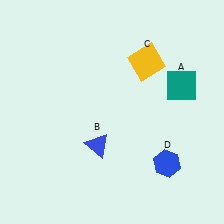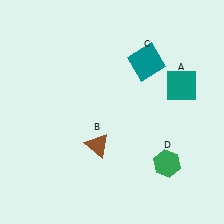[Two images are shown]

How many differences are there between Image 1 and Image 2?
There are 3 differences between the two images.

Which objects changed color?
B changed from blue to brown. C changed from yellow to teal. D changed from blue to green.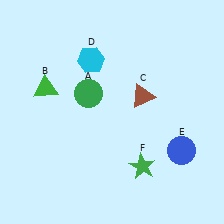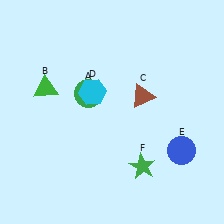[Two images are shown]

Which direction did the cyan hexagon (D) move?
The cyan hexagon (D) moved down.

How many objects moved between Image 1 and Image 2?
1 object moved between the two images.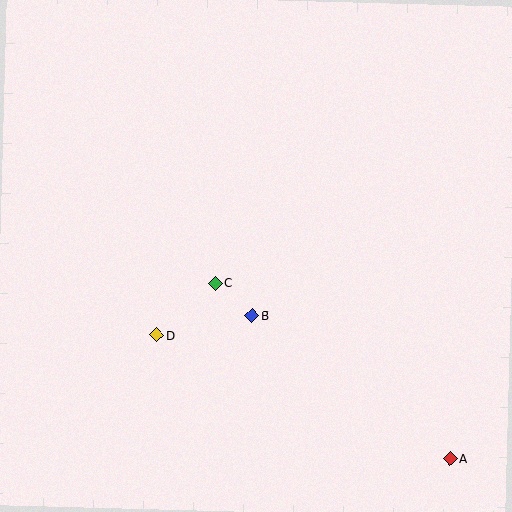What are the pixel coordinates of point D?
Point D is at (157, 335).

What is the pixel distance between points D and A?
The distance between D and A is 318 pixels.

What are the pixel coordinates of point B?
Point B is at (252, 315).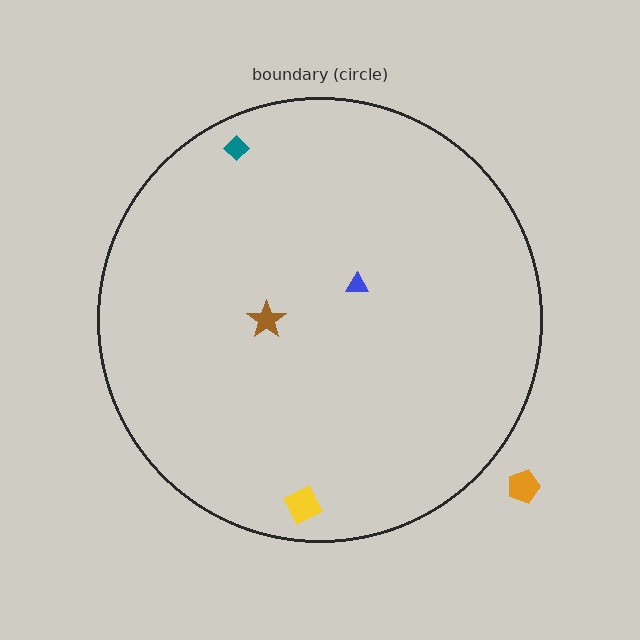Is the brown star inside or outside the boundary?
Inside.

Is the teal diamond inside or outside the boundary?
Inside.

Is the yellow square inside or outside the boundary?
Inside.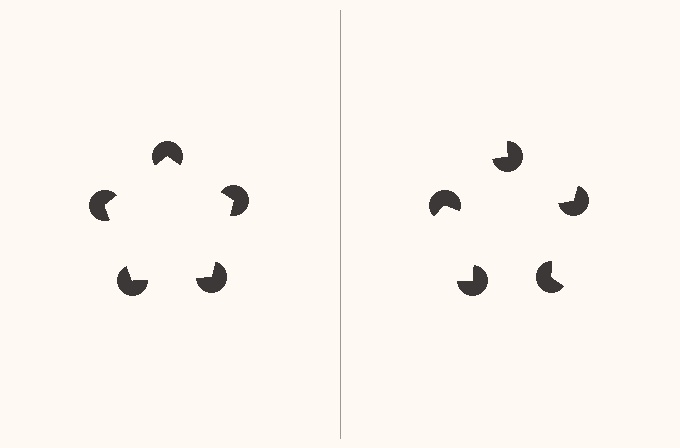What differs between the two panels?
The pac-man discs are positioned identically on both sides; only the wedge orientations differ. On the left they align to a pentagon; on the right they are misaligned.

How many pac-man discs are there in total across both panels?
10 — 5 on each side.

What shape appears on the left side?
An illusory pentagon.